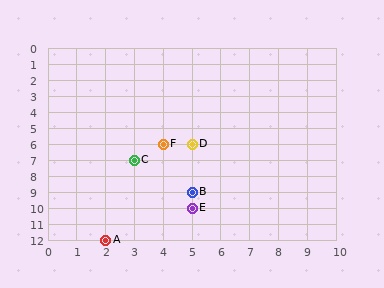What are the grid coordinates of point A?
Point A is at grid coordinates (2, 12).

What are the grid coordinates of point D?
Point D is at grid coordinates (5, 6).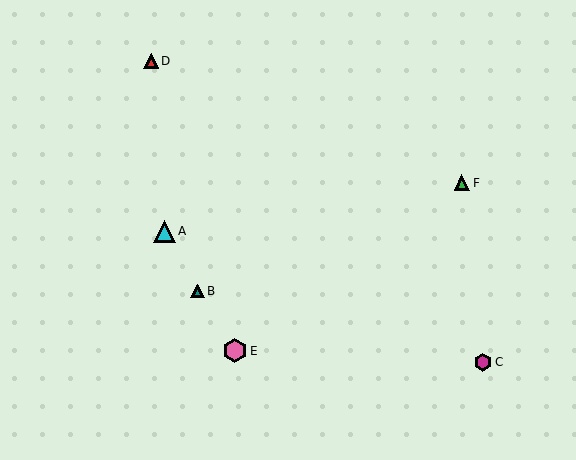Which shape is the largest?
The pink hexagon (labeled E) is the largest.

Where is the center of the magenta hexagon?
The center of the magenta hexagon is at (483, 362).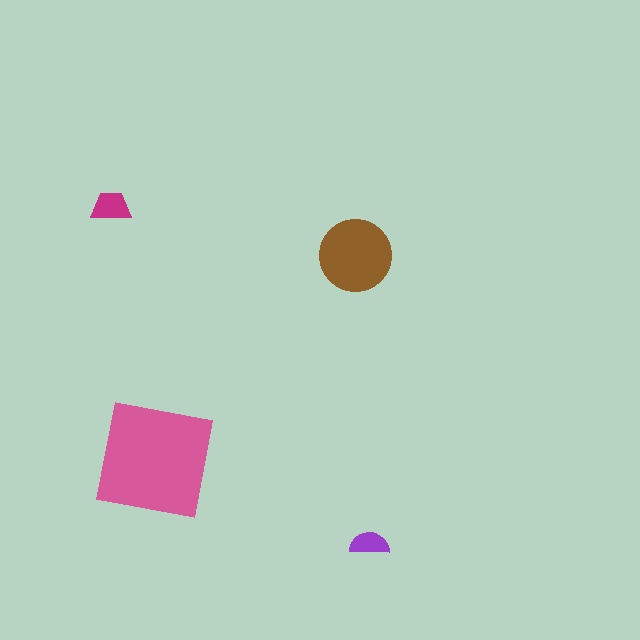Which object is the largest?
The pink square.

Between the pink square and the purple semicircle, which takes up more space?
The pink square.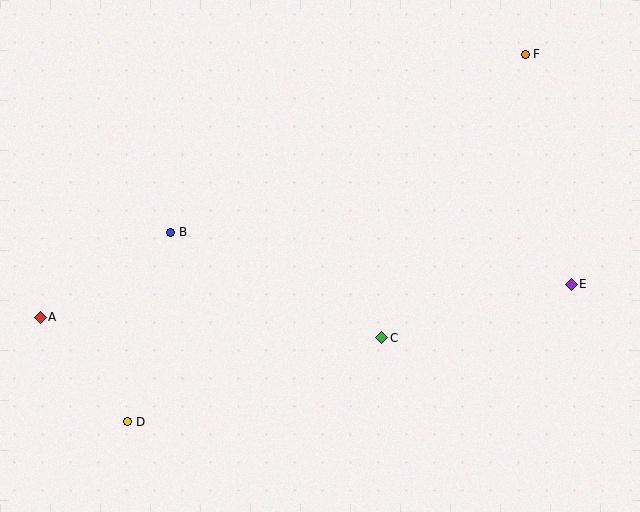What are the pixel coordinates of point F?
Point F is at (525, 54).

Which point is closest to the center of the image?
Point C at (382, 338) is closest to the center.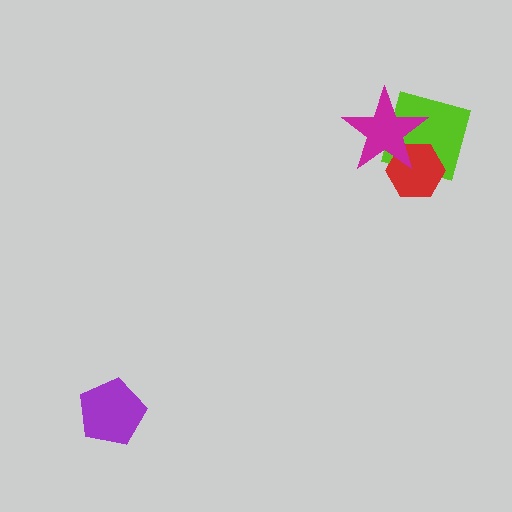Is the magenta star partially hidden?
No, no other shape covers it.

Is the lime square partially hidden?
Yes, it is partially covered by another shape.